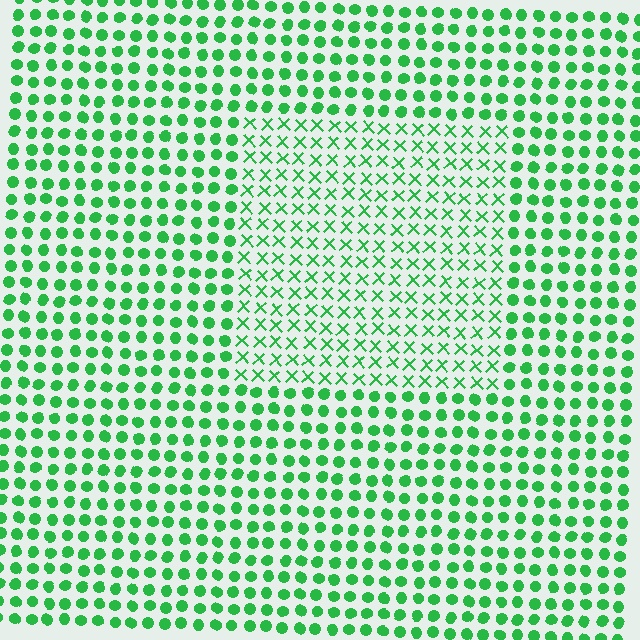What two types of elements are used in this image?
The image uses X marks inside the rectangle region and circles outside it.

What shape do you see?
I see a rectangle.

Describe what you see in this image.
The image is filled with small green elements arranged in a uniform grid. A rectangle-shaped region contains X marks, while the surrounding area contains circles. The boundary is defined purely by the change in element shape.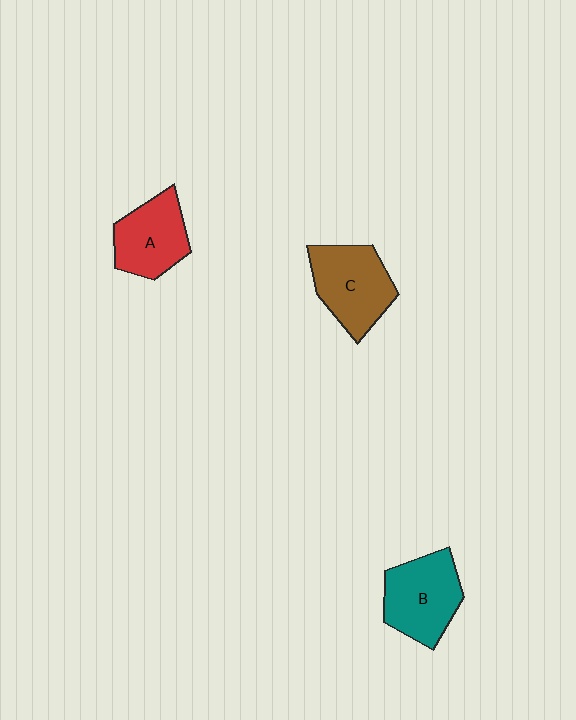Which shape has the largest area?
Shape C (brown).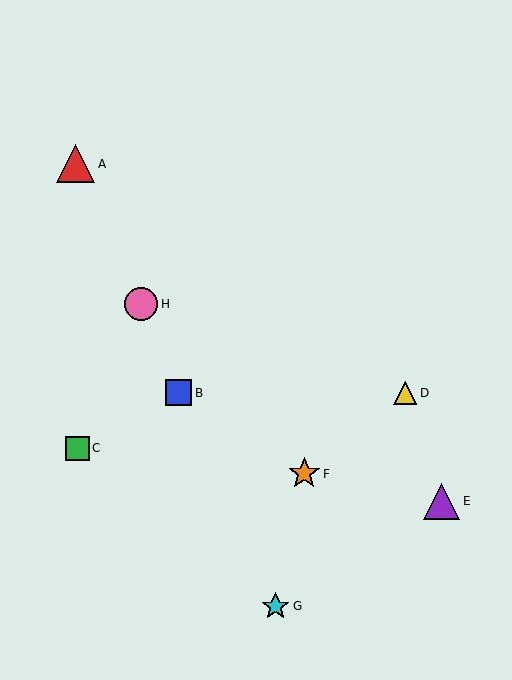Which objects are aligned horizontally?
Objects B, D are aligned horizontally.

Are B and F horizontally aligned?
No, B is at y≈393 and F is at y≈474.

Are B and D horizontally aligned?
Yes, both are at y≈393.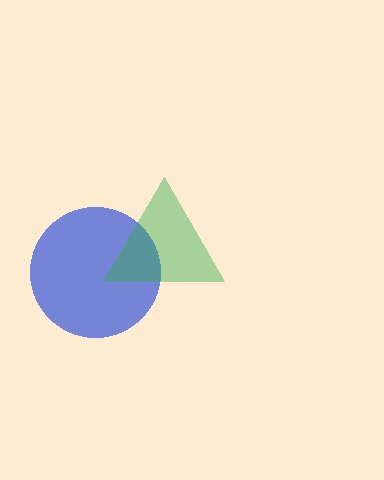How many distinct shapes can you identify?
There are 2 distinct shapes: a blue circle, a green triangle.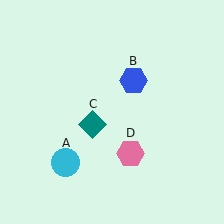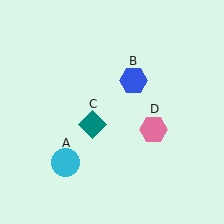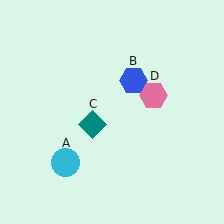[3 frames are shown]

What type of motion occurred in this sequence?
The pink hexagon (object D) rotated counterclockwise around the center of the scene.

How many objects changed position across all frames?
1 object changed position: pink hexagon (object D).